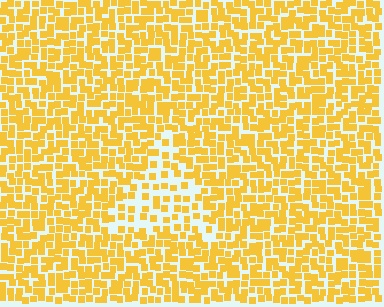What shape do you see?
I see a triangle.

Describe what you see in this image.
The image contains small yellow elements arranged at two different densities. A triangle-shaped region is visible where the elements are less densely packed than the surrounding area.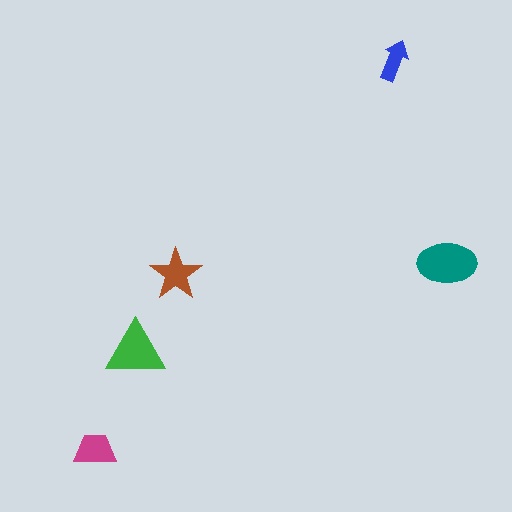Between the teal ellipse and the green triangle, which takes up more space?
The teal ellipse.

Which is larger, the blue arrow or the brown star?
The brown star.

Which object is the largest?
The teal ellipse.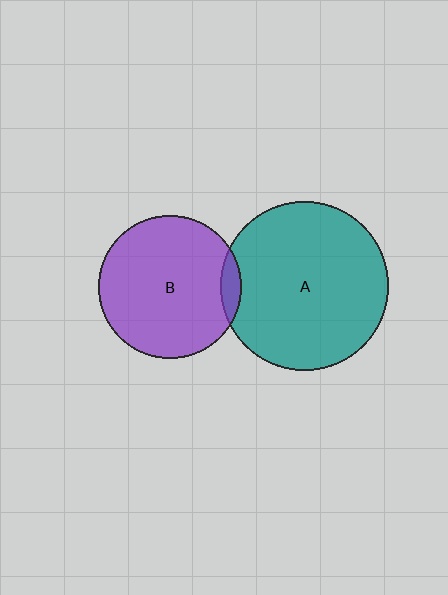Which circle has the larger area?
Circle A (teal).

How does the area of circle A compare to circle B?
Approximately 1.4 times.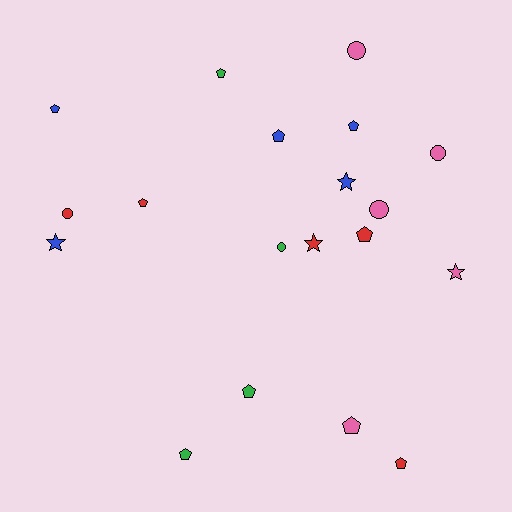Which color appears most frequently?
Blue, with 5 objects.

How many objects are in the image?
There are 19 objects.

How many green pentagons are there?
There are 3 green pentagons.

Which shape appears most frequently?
Pentagon, with 10 objects.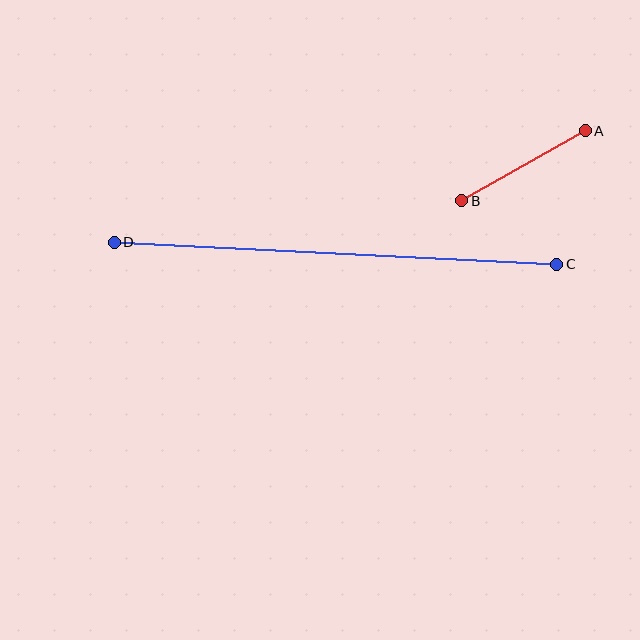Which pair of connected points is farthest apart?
Points C and D are farthest apart.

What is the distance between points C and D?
The distance is approximately 443 pixels.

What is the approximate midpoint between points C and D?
The midpoint is at approximately (335, 253) pixels.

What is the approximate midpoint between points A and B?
The midpoint is at approximately (523, 166) pixels.